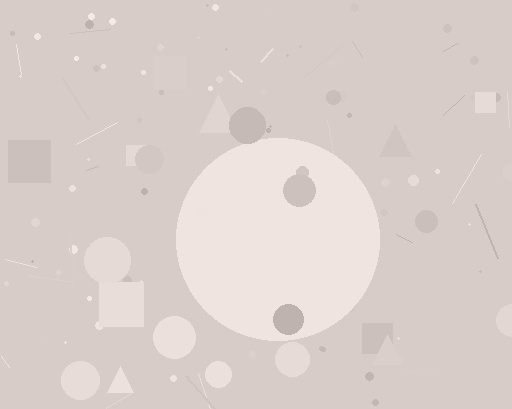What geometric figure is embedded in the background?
A circle is embedded in the background.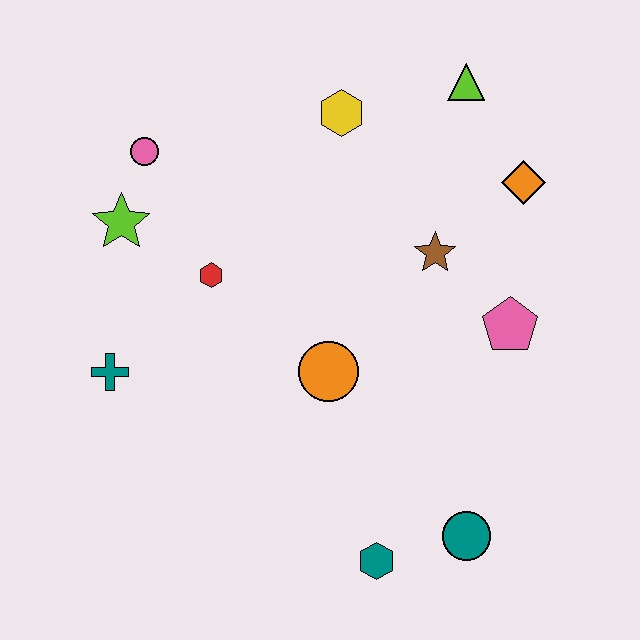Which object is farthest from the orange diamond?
The teal cross is farthest from the orange diamond.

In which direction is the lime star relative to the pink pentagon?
The lime star is to the left of the pink pentagon.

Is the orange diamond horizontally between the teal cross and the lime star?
No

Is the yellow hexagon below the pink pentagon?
No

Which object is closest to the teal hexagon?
The teal circle is closest to the teal hexagon.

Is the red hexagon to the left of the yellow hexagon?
Yes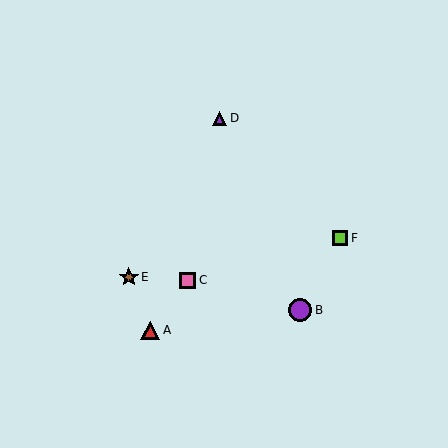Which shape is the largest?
The purple circle (labeled B) is the largest.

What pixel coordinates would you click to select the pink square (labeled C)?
Click at (188, 280) to select the pink square C.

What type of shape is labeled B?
Shape B is a purple circle.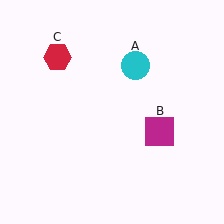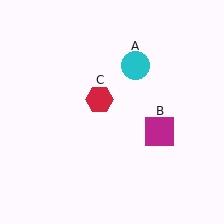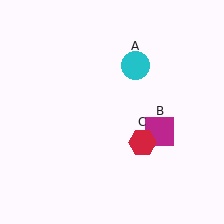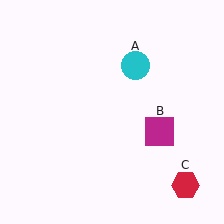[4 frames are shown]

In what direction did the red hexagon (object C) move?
The red hexagon (object C) moved down and to the right.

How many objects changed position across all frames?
1 object changed position: red hexagon (object C).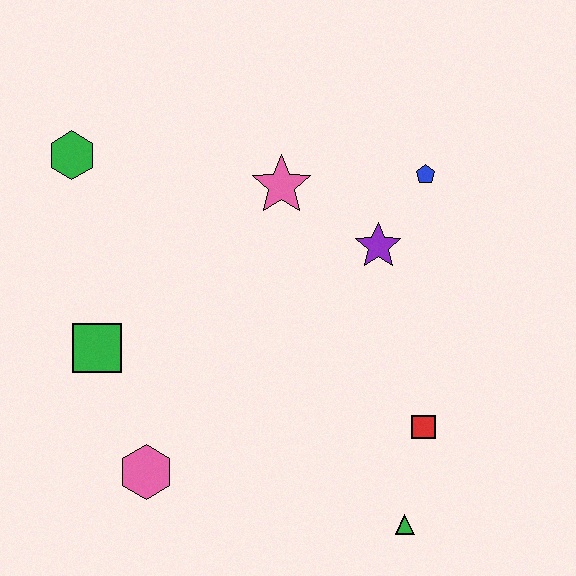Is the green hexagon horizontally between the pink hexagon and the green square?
No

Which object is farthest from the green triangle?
The green hexagon is farthest from the green triangle.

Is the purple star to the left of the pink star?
No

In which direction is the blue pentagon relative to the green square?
The blue pentagon is to the right of the green square.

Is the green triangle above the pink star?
No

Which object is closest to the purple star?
The blue pentagon is closest to the purple star.